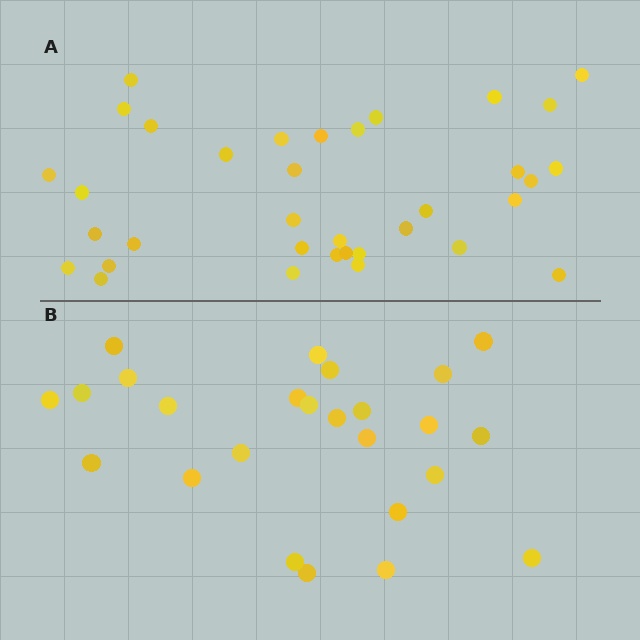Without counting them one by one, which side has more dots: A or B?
Region A (the top region) has more dots.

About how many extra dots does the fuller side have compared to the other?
Region A has roughly 10 or so more dots than region B.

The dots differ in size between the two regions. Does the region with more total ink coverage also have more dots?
No. Region B has more total ink coverage because its dots are larger, but region A actually contains more individual dots. Total area can be misleading — the number of items is what matters here.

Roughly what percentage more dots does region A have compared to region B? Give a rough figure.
About 40% more.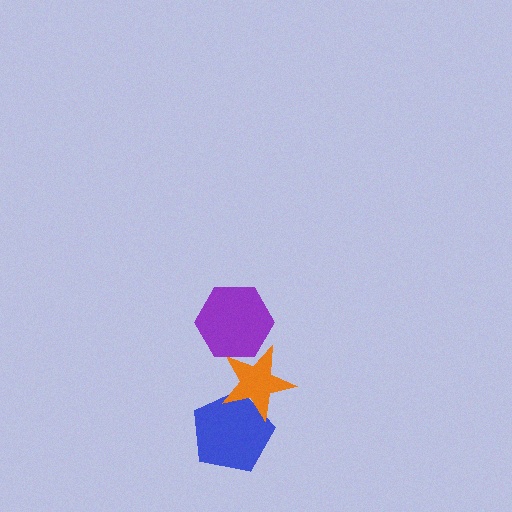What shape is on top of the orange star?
The purple hexagon is on top of the orange star.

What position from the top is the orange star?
The orange star is 2nd from the top.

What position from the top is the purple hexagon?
The purple hexagon is 1st from the top.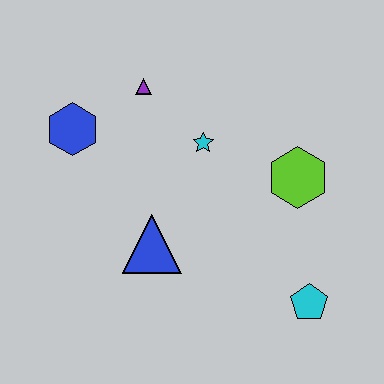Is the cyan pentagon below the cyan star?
Yes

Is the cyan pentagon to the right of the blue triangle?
Yes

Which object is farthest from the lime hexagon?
The blue hexagon is farthest from the lime hexagon.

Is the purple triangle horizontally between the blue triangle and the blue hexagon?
Yes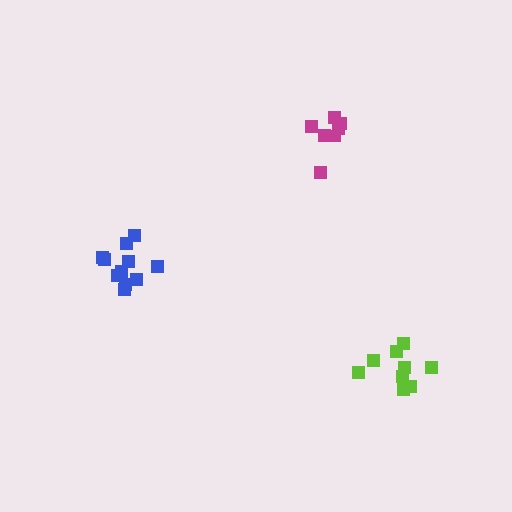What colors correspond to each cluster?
The clusters are colored: blue, magenta, lime.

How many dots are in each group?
Group 1: 11 dots, Group 2: 7 dots, Group 3: 9 dots (27 total).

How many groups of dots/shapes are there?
There are 3 groups.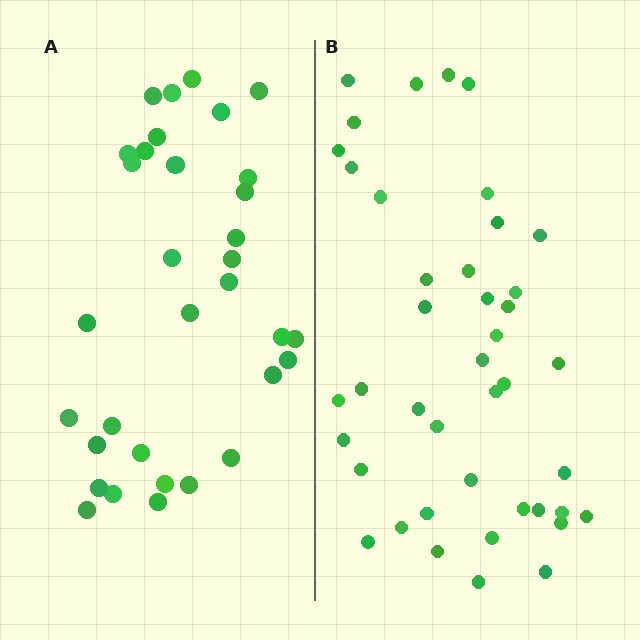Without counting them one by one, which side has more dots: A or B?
Region B (the right region) has more dots.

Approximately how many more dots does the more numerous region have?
Region B has roughly 8 or so more dots than region A.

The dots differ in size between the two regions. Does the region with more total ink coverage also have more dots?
No. Region A has more total ink coverage because its dots are larger, but region B actually contains more individual dots. Total area can be misleading — the number of items is what matters here.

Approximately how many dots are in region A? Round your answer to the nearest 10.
About 30 dots. (The exact count is 33, which rounds to 30.)